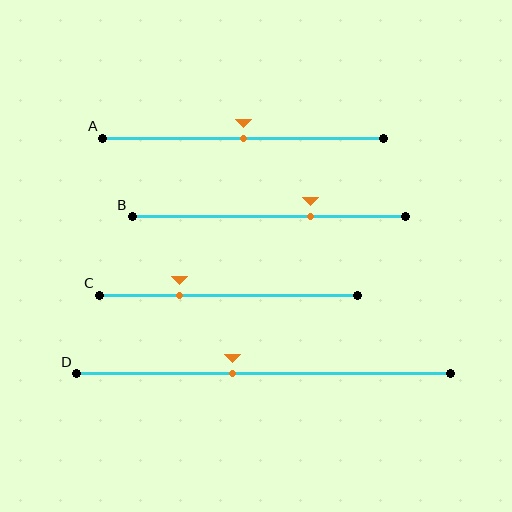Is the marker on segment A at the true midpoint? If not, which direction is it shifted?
Yes, the marker on segment A is at the true midpoint.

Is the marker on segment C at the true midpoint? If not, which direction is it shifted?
No, the marker on segment C is shifted to the left by about 19% of the segment length.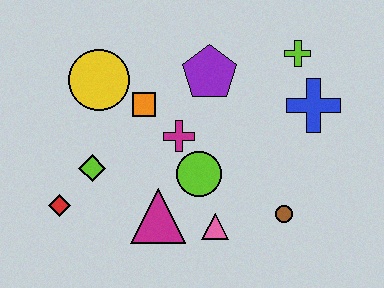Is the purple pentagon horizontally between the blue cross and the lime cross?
No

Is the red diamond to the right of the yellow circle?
No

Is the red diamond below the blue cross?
Yes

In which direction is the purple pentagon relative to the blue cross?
The purple pentagon is to the left of the blue cross.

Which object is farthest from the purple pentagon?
The red diamond is farthest from the purple pentagon.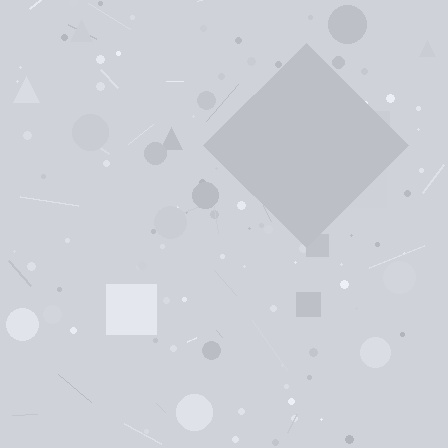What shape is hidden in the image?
A diamond is hidden in the image.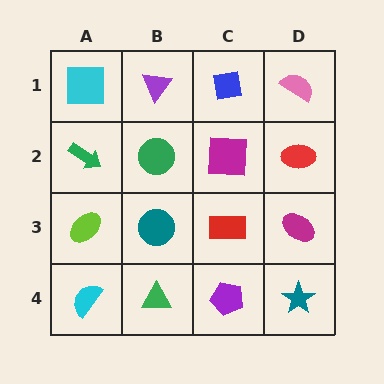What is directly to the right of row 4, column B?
A purple pentagon.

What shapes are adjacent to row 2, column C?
A blue square (row 1, column C), a red rectangle (row 3, column C), a green circle (row 2, column B), a red ellipse (row 2, column D).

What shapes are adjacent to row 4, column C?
A red rectangle (row 3, column C), a green triangle (row 4, column B), a teal star (row 4, column D).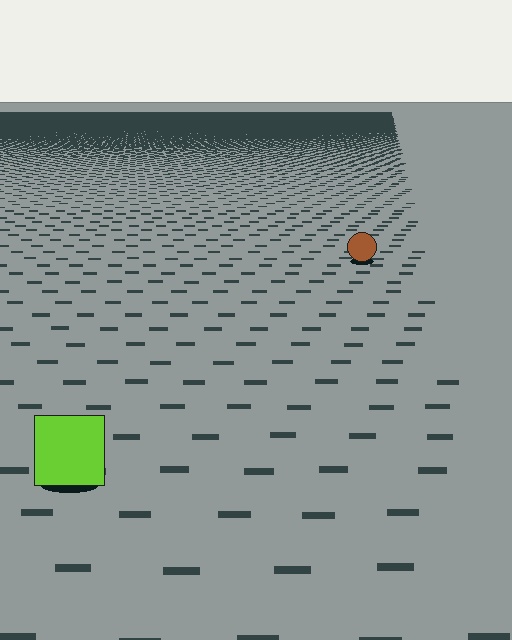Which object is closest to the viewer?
The lime square is closest. The texture marks near it are larger and more spread out.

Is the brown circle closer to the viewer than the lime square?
No. The lime square is closer — you can tell from the texture gradient: the ground texture is coarser near it.